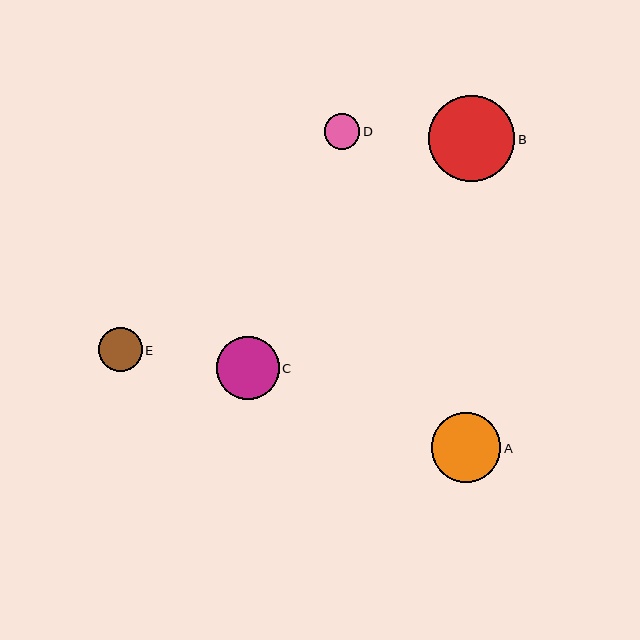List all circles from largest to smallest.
From largest to smallest: B, A, C, E, D.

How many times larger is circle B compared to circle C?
Circle B is approximately 1.4 times the size of circle C.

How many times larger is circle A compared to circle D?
Circle A is approximately 2.0 times the size of circle D.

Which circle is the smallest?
Circle D is the smallest with a size of approximately 36 pixels.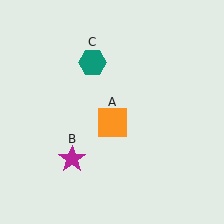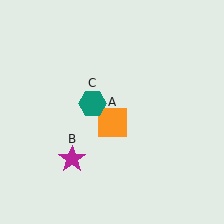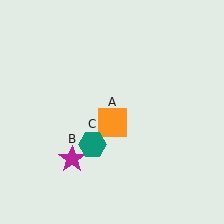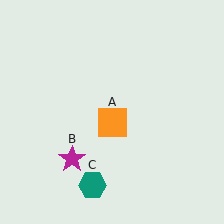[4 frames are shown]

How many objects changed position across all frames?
1 object changed position: teal hexagon (object C).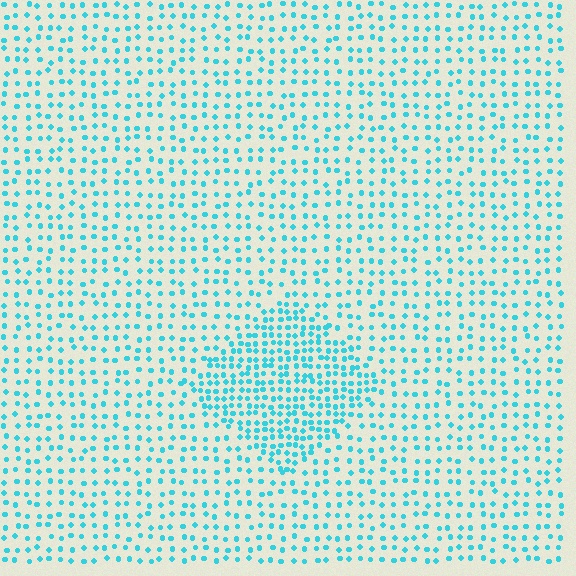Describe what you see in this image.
The image contains small cyan elements arranged at two different densities. A diamond-shaped region is visible where the elements are more densely packed than the surrounding area.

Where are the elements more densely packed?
The elements are more densely packed inside the diamond boundary.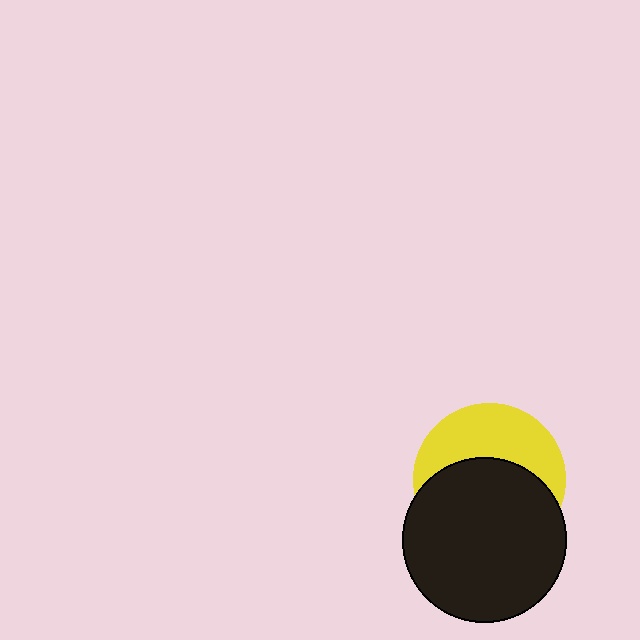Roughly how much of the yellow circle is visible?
A small part of it is visible (roughly 43%).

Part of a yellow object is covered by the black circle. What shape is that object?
It is a circle.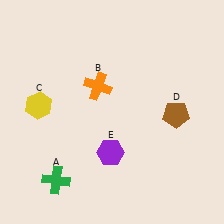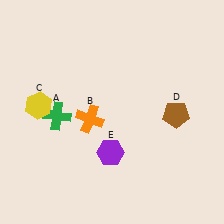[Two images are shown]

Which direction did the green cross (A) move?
The green cross (A) moved up.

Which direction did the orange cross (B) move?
The orange cross (B) moved down.